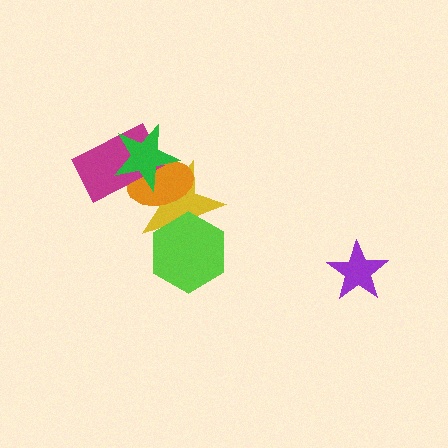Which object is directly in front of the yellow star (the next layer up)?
The orange ellipse is directly in front of the yellow star.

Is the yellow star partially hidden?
Yes, it is partially covered by another shape.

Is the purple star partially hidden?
No, no other shape covers it.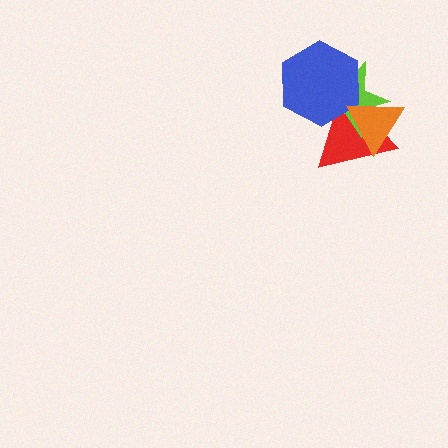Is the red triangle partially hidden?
Yes, it is partially covered by another shape.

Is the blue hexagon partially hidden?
Yes, it is partially covered by another shape.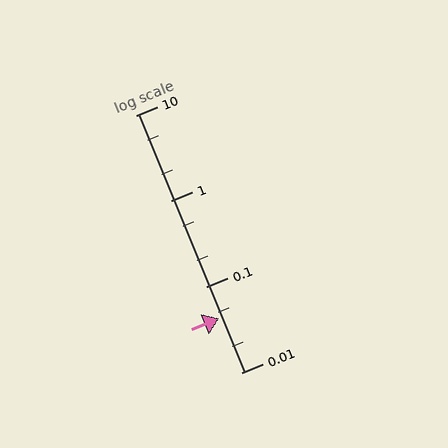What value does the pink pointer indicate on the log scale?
The pointer indicates approximately 0.043.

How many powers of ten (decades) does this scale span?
The scale spans 3 decades, from 0.01 to 10.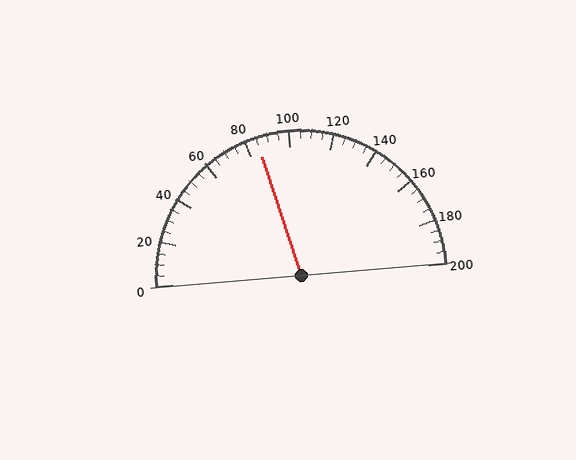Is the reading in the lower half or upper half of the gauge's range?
The reading is in the lower half of the range (0 to 200).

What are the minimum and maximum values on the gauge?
The gauge ranges from 0 to 200.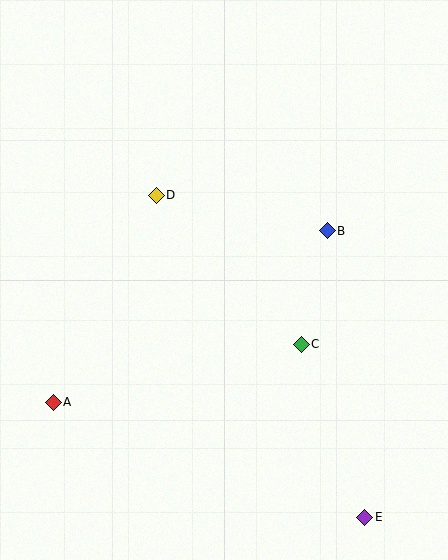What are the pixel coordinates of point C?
Point C is at (301, 344).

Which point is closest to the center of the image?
Point C at (301, 344) is closest to the center.